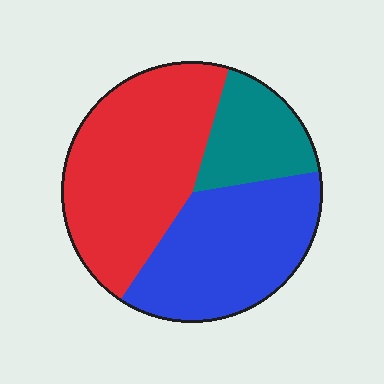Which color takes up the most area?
Red, at roughly 45%.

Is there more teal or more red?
Red.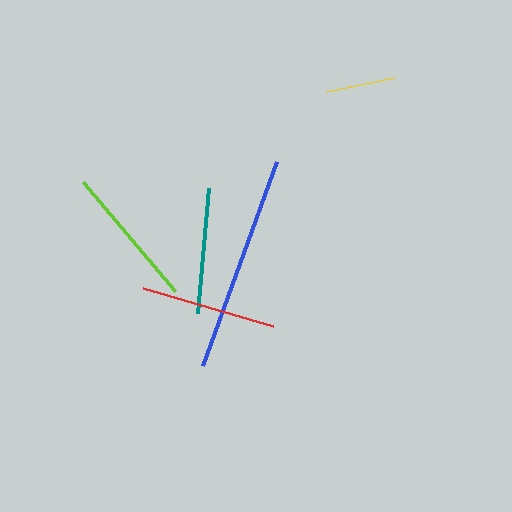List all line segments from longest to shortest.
From longest to shortest: blue, lime, red, teal, yellow.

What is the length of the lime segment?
The lime segment is approximately 143 pixels long.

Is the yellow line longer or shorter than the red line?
The red line is longer than the yellow line.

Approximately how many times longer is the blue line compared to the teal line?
The blue line is approximately 1.7 times the length of the teal line.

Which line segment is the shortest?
The yellow line is the shortest at approximately 69 pixels.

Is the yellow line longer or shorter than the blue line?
The blue line is longer than the yellow line.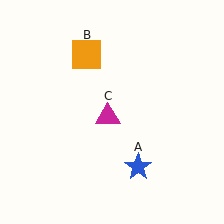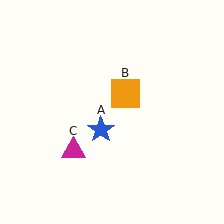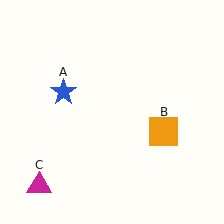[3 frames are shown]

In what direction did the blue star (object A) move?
The blue star (object A) moved up and to the left.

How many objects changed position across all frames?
3 objects changed position: blue star (object A), orange square (object B), magenta triangle (object C).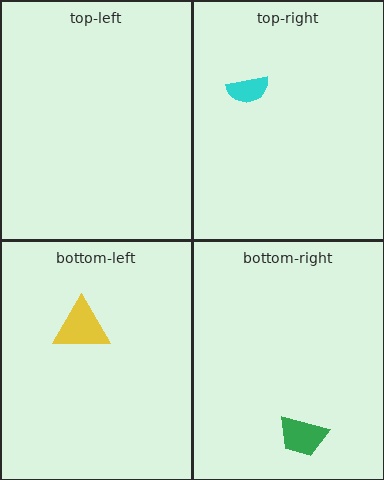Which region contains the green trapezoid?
The bottom-right region.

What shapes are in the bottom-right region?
The green trapezoid.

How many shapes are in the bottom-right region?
1.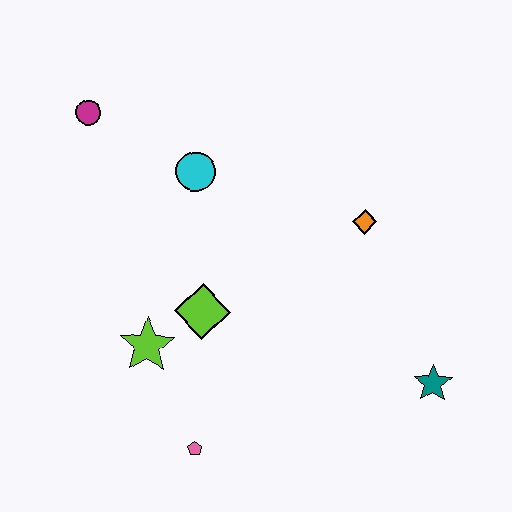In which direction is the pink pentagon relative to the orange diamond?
The pink pentagon is below the orange diamond.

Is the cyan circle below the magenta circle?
Yes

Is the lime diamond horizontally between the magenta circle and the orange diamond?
Yes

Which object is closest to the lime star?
The lime diamond is closest to the lime star.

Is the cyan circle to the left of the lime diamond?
Yes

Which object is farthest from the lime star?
The teal star is farthest from the lime star.